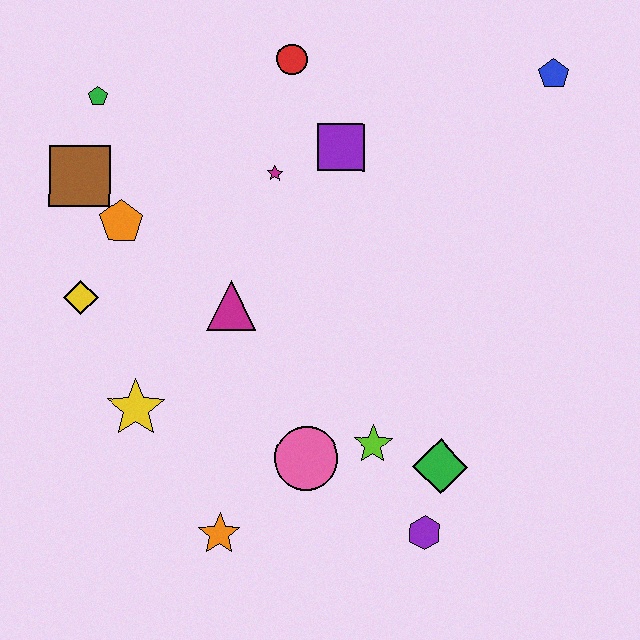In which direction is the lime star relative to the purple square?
The lime star is below the purple square.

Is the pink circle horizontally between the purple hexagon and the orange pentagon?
Yes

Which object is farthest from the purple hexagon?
The green pentagon is farthest from the purple hexagon.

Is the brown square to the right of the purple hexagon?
No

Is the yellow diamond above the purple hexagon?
Yes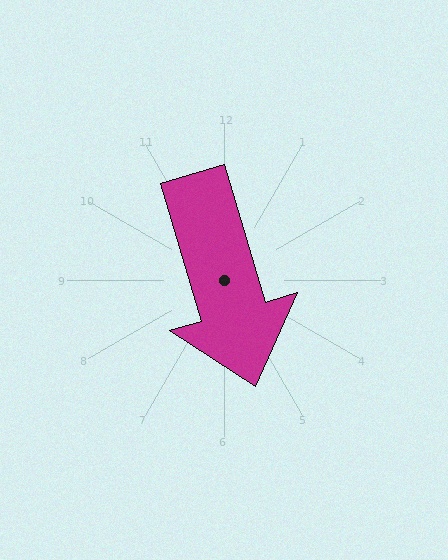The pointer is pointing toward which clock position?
Roughly 5 o'clock.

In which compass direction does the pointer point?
South.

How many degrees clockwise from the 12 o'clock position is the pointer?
Approximately 163 degrees.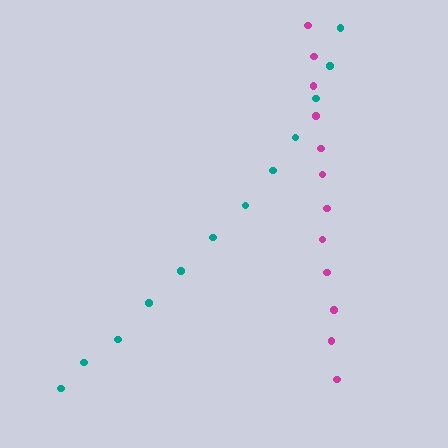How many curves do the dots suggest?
There are 2 distinct paths.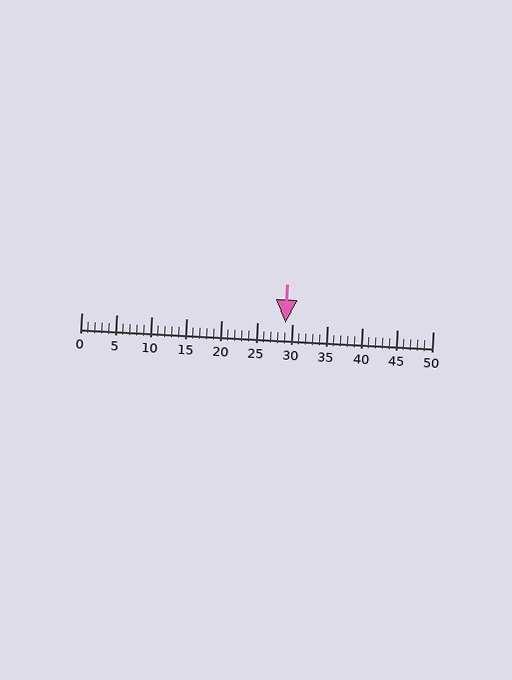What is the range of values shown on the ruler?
The ruler shows values from 0 to 50.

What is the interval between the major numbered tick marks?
The major tick marks are spaced 5 units apart.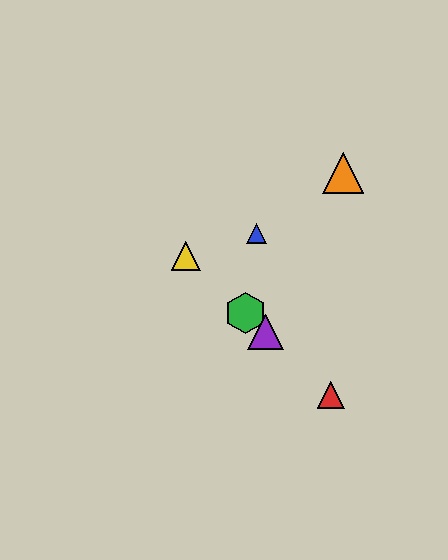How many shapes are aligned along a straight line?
4 shapes (the red triangle, the green hexagon, the yellow triangle, the purple triangle) are aligned along a straight line.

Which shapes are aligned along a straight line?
The red triangle, the green hexagon, the yellow triangle, the purple triangle are aligned along a straight line.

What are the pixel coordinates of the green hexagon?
The green hexagon is at (245, 313).